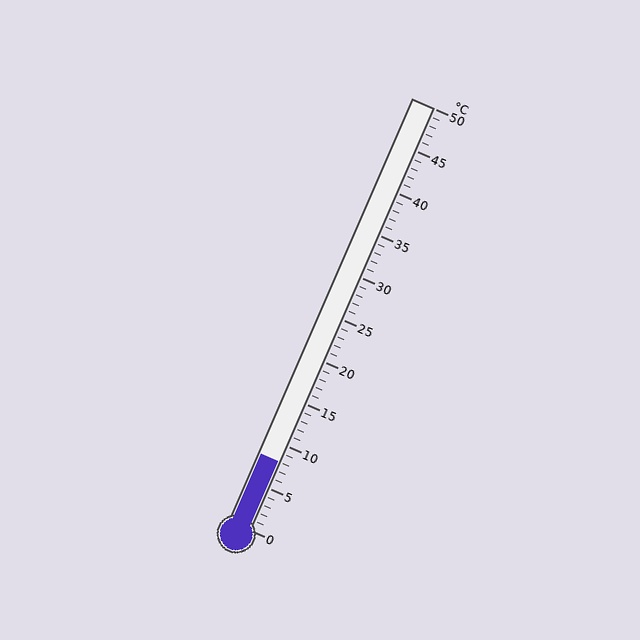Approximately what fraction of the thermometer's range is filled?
The thermometer is filled to approximately 15% of its range.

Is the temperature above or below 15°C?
The temperature is below 15°C.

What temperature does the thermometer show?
The thermometer shows approximately 8°C.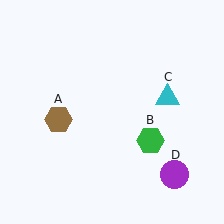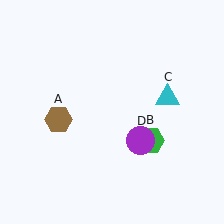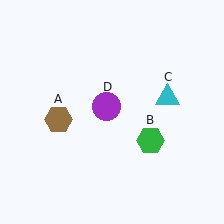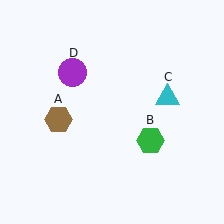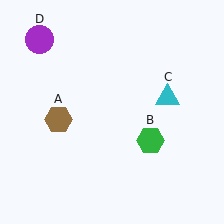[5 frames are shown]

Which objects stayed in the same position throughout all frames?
Brown hexagon (object A) and green hexagon (object B) and cyan triangle (object C) remained stationary.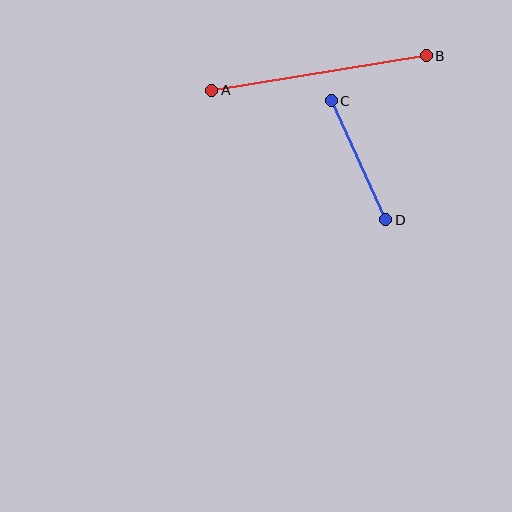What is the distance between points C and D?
The distance is approximately 131 pixels.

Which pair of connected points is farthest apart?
Points A and B are farthest apart.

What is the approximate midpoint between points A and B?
The midpoint is at approximately (319, 73) pixels.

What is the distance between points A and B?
The distance is approximately 217 pixels.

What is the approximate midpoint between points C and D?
The midpoint is at approximately (359, 160) pixels.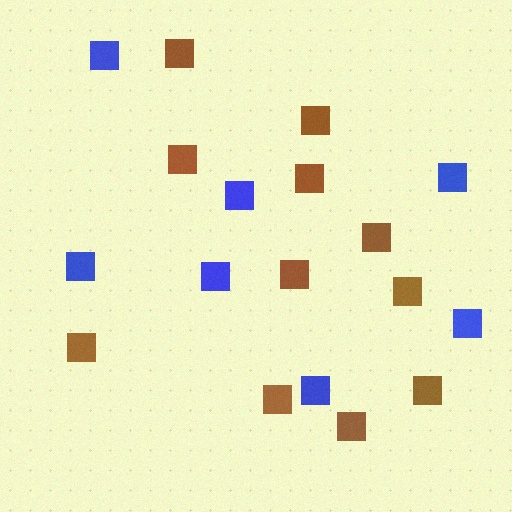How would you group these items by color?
There are 2 groups: one group of blue squares (7) and one group of brown squares (11).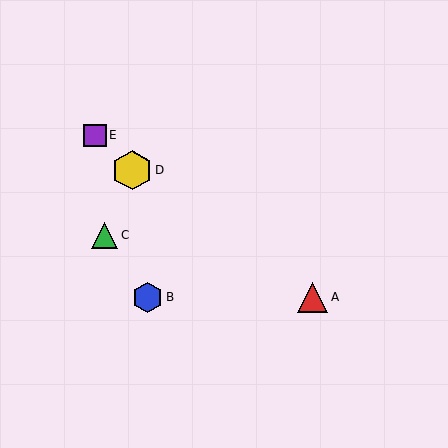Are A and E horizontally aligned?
No, A is at y≈297 and E is at y≈135.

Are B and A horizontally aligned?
Yes, both are at y≈297.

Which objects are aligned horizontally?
Objects A, B are aligned horizontally.